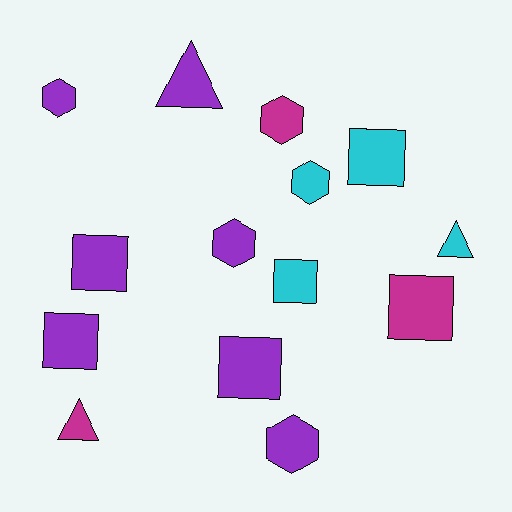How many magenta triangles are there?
There is 1 magenta triangle.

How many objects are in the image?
There are 14 objects.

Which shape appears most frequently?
Square, with 6 objects.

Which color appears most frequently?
Purple, with 7 objects.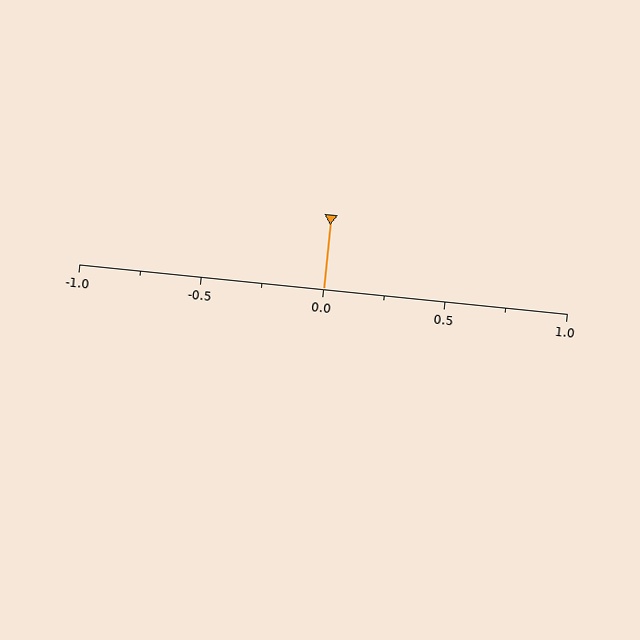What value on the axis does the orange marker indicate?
The marker indicates approximately 0.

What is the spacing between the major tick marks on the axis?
The major ticks are spaced 0.5 apart.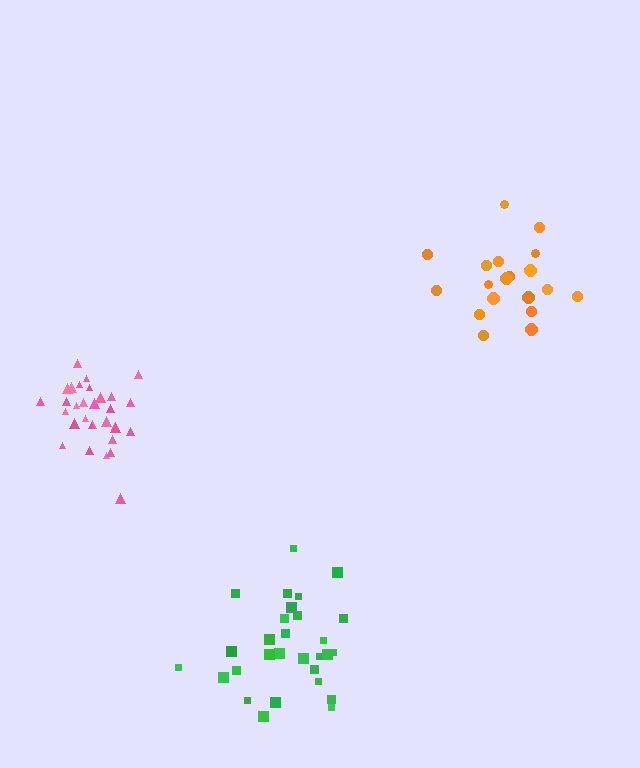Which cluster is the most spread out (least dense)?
Orange.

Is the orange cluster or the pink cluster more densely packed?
Pink.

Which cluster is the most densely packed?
Pink.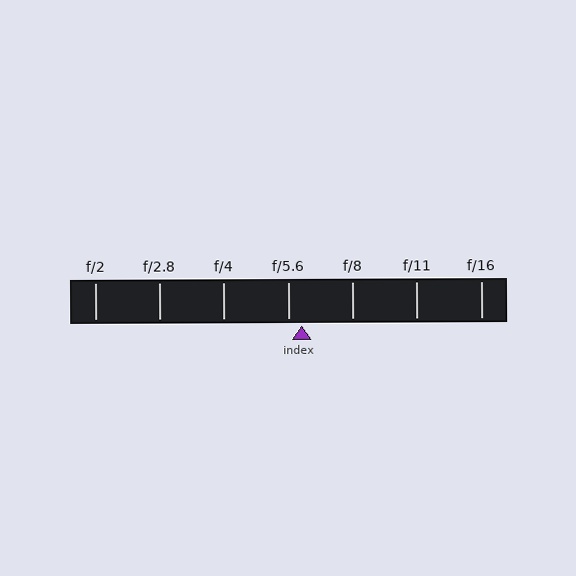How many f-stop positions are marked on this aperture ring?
There are 7 f-stop positions marked.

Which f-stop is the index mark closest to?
The index mark is closest to f/5.6.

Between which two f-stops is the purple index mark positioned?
The index mark is between f/5.6 and f/8.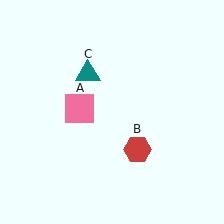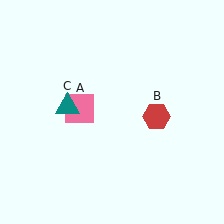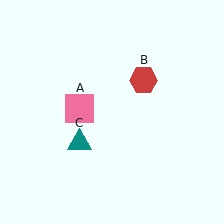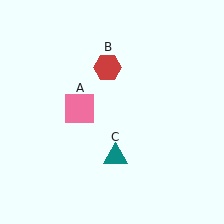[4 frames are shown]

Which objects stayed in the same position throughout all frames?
Pink square (object A) remained stationary.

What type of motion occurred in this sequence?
The red hexagon (object B), teal triangle (object C) rotated counterclockwise around the center of the scene.